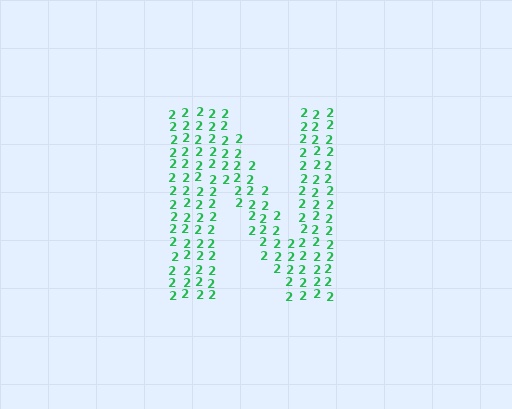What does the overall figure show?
The overall figure shows the letter N.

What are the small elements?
The small elements are digit 2's.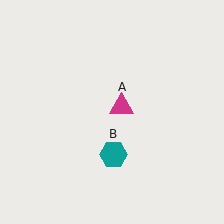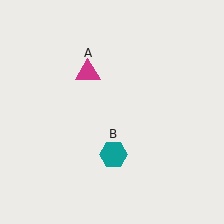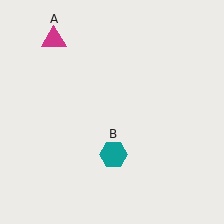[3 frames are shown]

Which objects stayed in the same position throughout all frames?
Teal hexagon (object B) remained stationary.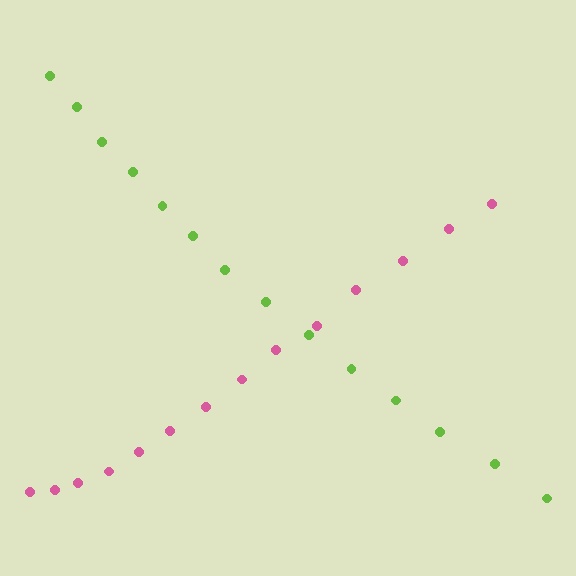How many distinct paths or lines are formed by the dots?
There are 2 distinct paths.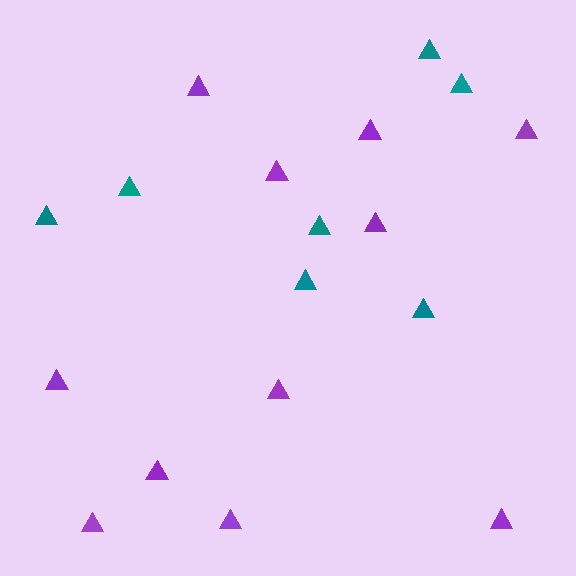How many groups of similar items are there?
There are 2 groups: one group of purple triangles (11) and one group of teal triangles (7).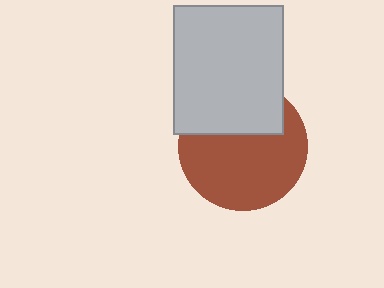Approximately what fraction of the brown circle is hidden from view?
Roughly 35% of the brown circle is hidden behind the light gray rectangle.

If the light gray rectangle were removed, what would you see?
You would see the complete brown circle.